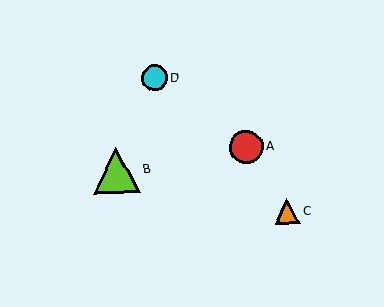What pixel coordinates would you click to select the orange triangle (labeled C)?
Click at (287, 211) to select the orange triangle C.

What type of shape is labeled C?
Shape C is an orange triangle.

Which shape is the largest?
The lime triangle (labeled B) is the largest.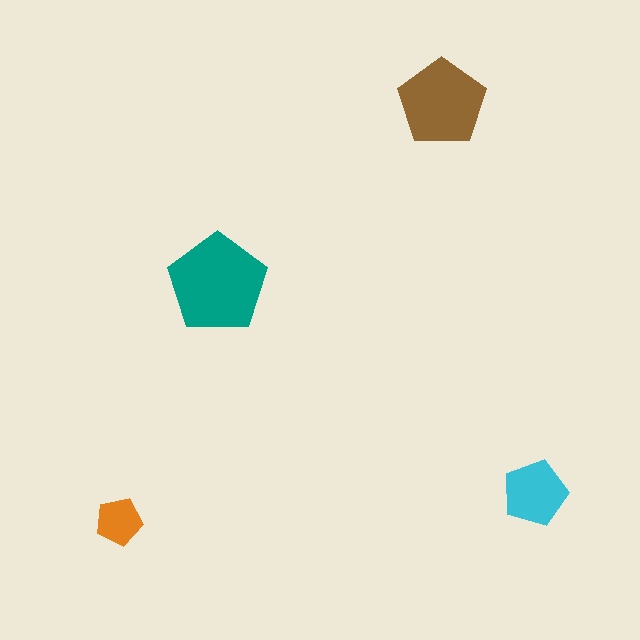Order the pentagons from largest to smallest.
the teal one, the brown one, the cyan one, the orange one.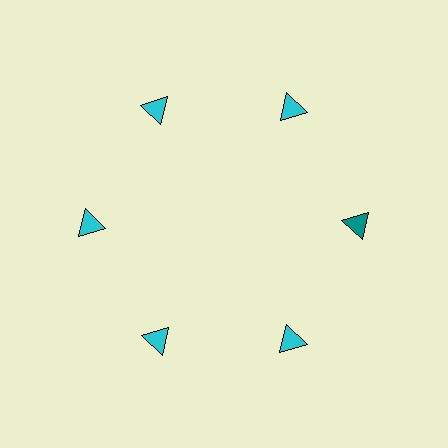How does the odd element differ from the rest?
It has a different color: teal instead of cyan.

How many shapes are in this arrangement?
There are 6 shapes arranged in a ring pattern.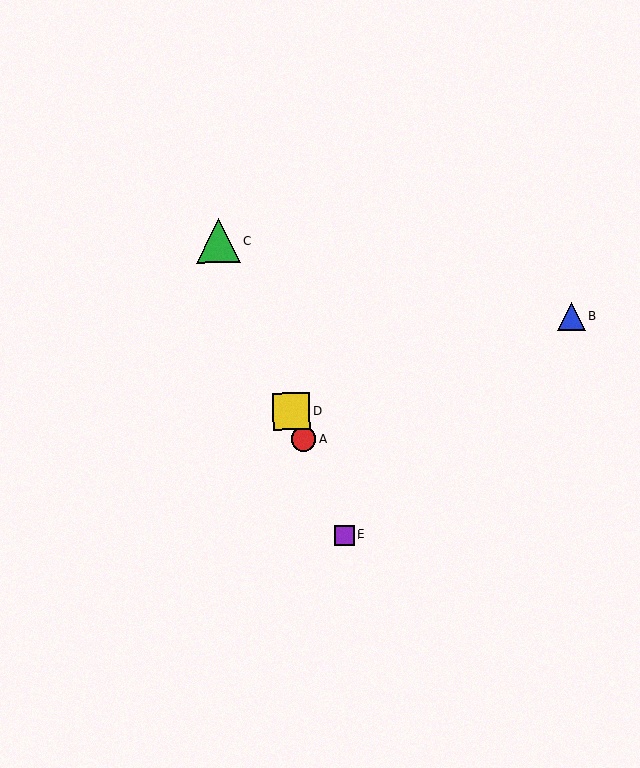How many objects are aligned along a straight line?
4 objects (A, C, D, E) are aligned along a straight line.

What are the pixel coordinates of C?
Object C is at (219, 241).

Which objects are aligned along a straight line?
Objects A, C, D, E are aligned along a straight line.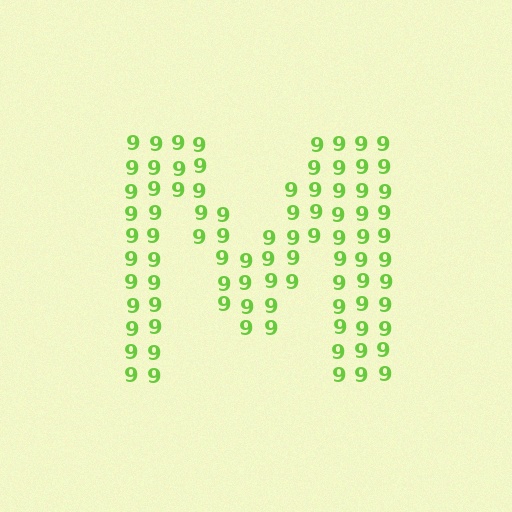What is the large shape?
The large shape is the letter M.